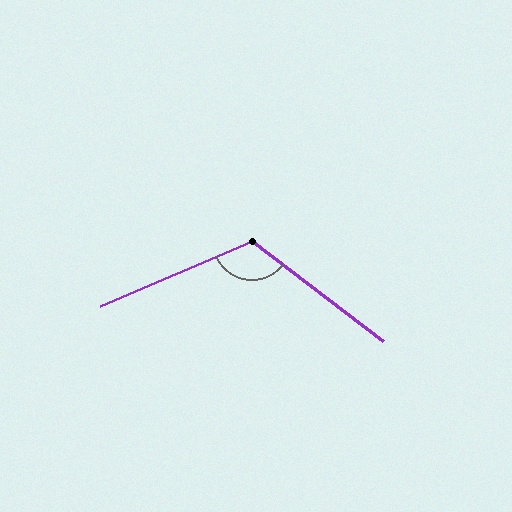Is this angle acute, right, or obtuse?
It is obtuse.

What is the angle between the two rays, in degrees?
Approximately 119 degrees.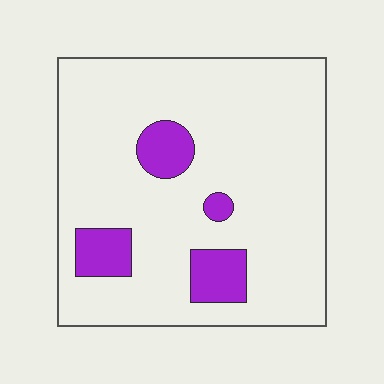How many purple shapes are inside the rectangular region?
4.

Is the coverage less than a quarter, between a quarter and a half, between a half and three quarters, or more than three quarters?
Less than a quarter.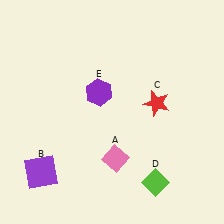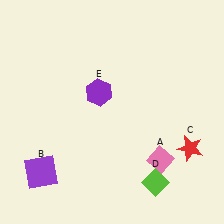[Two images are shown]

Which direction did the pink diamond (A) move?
The pink diamond (A) moved right.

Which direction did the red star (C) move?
The red star (C) moved down.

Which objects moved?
The objects that moved are: the pink diamond (A), the red star (C).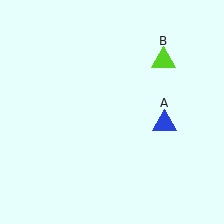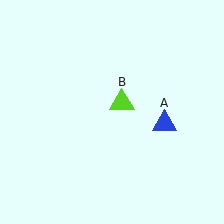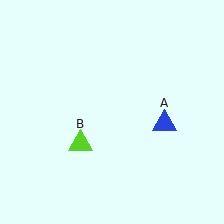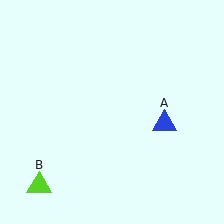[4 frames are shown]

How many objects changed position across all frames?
1 object changed position: lime triangle (object B).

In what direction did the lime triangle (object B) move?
The lime triangle (object B) moved down and to the left.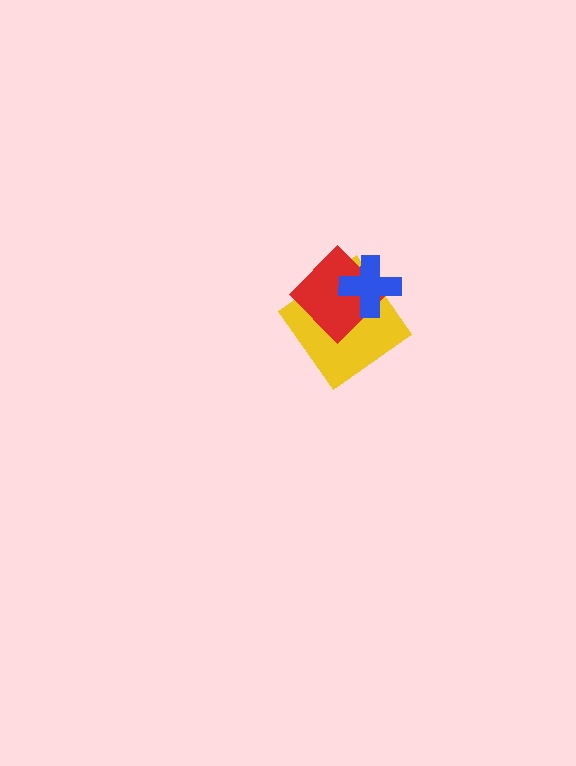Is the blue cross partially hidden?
No, no other shape covers it.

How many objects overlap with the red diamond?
2 objects overlap with the red diamond.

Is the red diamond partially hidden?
Yes, it is partially covered by another shape.